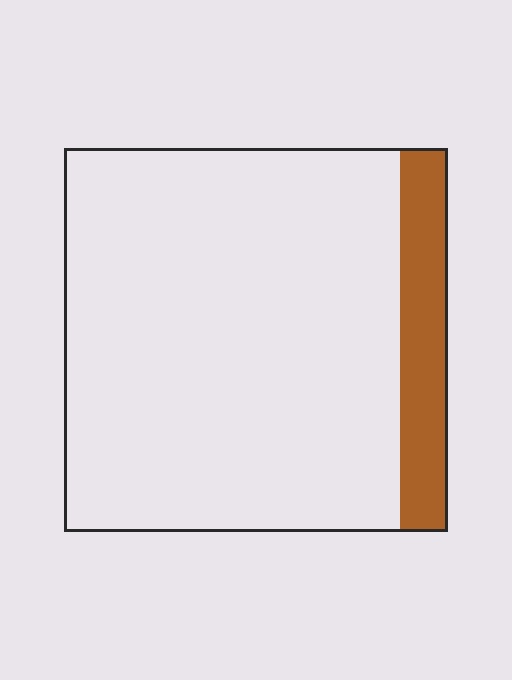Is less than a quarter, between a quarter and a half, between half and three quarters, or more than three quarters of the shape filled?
Less than a quarter.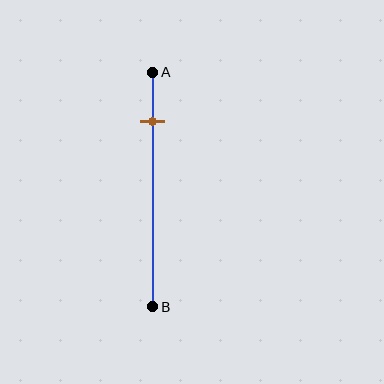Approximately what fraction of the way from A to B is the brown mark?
The brown mark is approximately 20% of the way from A to B.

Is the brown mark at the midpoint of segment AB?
No, the mark is at about 20% from A, not at the 50% midpoint.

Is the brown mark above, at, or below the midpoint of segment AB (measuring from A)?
The brown mark is above the midpoint of segment AB.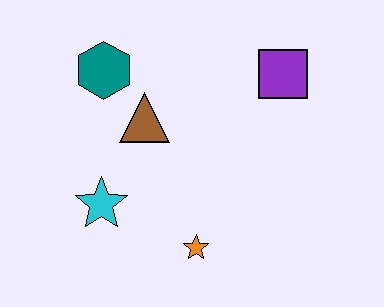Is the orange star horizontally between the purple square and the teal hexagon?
Yes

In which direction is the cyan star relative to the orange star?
The cyan star is to the left of the orange star.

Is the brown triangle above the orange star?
Yes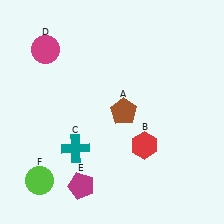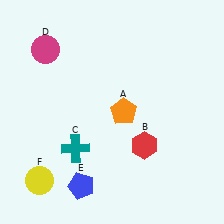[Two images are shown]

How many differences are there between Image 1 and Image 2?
There are 3 differences between the two images.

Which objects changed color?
A changed from brown to orange. E changed from magenta to blue. F changed from lime to yellow.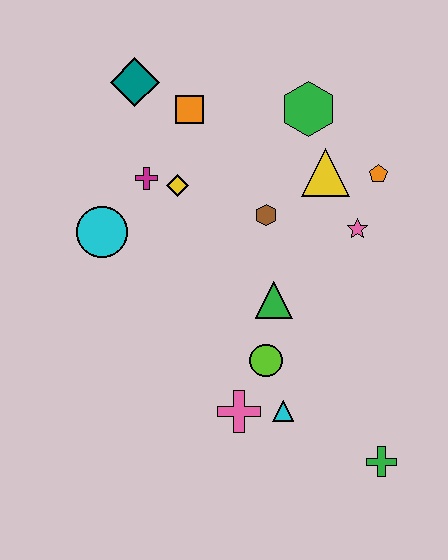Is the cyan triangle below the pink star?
Yes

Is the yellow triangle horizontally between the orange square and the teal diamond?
No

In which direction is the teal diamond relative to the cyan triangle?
The teal diamond is above the cyan triangle.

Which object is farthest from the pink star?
The teal diamond is farthest from the pink star.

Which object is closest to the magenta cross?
The yellow diamond is closest to the magenta cross.